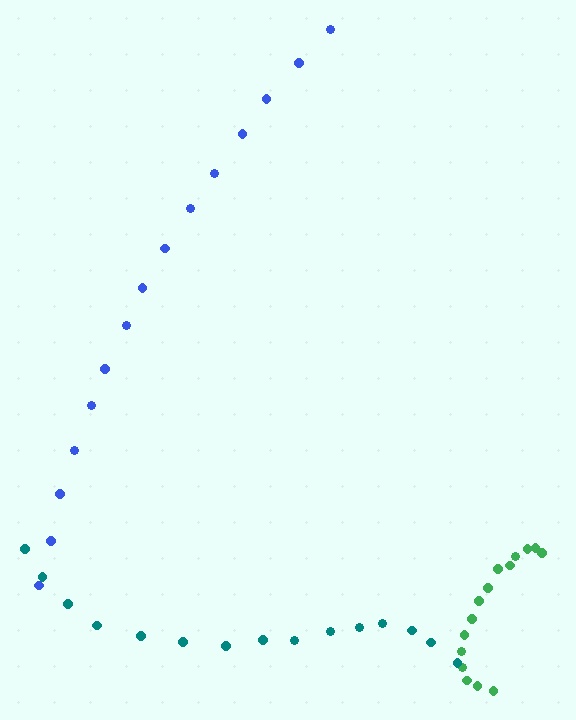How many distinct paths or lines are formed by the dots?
There are 3 distinct paths.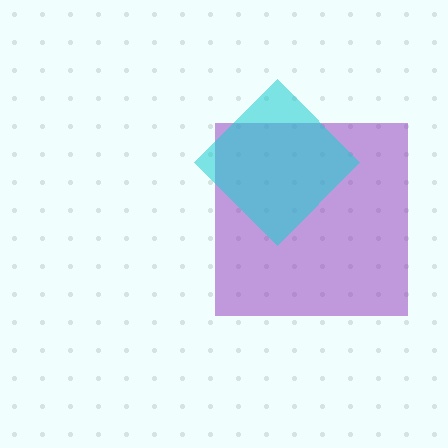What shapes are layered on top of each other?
The layered shapes are: a purple square, a cyan diamond.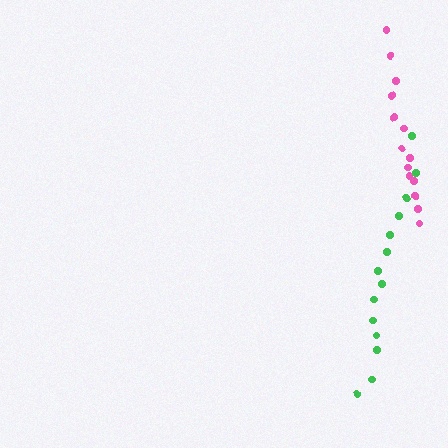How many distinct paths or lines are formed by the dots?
There are 2 distinct paths.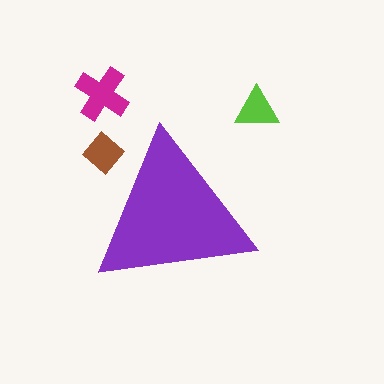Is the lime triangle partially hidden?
No, the lime triangle is fully visible.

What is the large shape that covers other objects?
A purple triangle.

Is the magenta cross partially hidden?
No, the magenta cross is fully visible.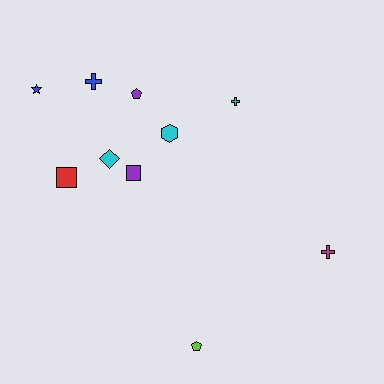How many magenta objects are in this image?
There is 1 magenta object.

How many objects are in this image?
There are 10 objects.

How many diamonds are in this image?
There is 1 diamond.